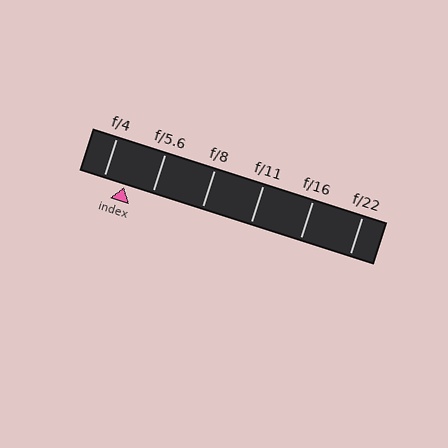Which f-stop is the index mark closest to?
The index mark is closest to f/4.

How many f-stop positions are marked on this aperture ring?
There are 6 f-stop positions marked.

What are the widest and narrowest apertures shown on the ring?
The widest aperture shown is f/4 and the narrowest is f/22.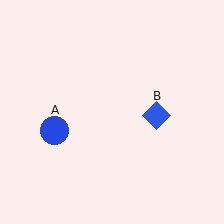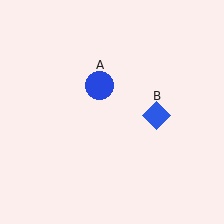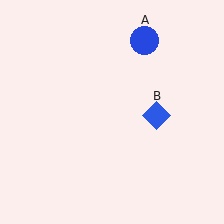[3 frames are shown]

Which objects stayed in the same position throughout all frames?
Blue diamond (object B) remained stationary.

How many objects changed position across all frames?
1 object changed position: blue circle (object A).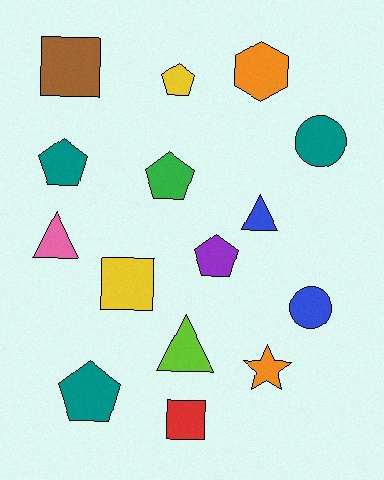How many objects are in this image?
There are 15 objects.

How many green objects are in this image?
There is 1 green object.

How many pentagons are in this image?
There are 5 pentagons.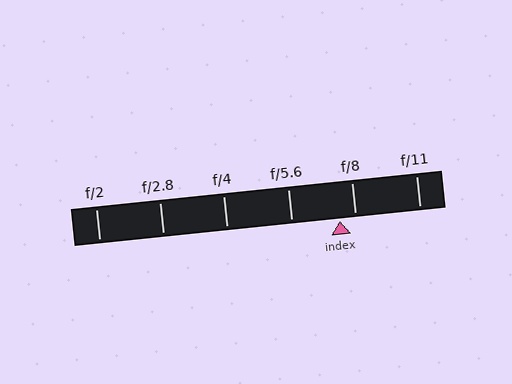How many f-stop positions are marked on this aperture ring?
There are 6 f-stop positions marked.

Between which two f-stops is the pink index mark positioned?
The index mark is between f/5.6 and f/8.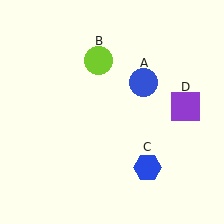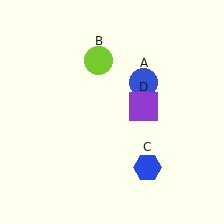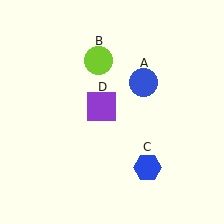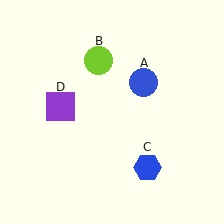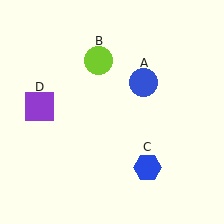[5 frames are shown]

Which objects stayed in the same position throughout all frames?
Blue circle (object A) and lime circle (object B) and blue hexagon (object C) remained stationary.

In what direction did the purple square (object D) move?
The purple square (object D) moved left.